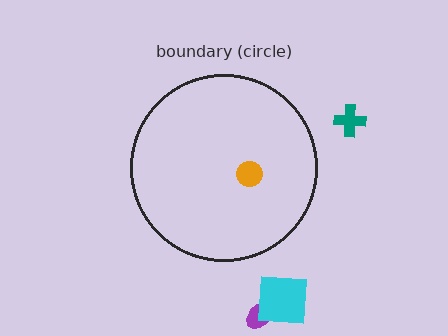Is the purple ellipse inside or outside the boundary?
Outside.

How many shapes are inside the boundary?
1 inside, 3 outside.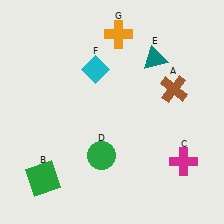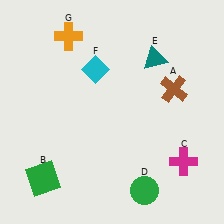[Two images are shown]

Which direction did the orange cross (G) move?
The orange cross (G) moved left.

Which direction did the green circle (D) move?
The green circle (D) moved right.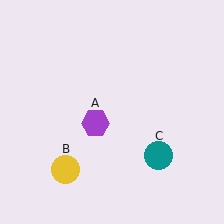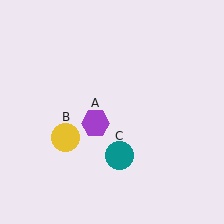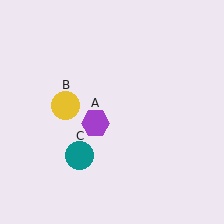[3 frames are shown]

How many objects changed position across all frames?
2 objects changed position: yellow circle (object B), teal circle (object C).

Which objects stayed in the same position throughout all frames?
Purple hexagon (object A) remained stationary.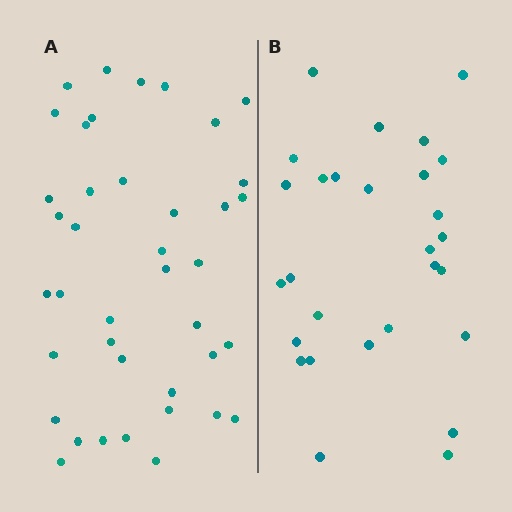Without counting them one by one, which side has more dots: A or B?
Region A (the left region) has more dots.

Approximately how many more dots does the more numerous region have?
Region A has roughly 12 or so more dots than region B.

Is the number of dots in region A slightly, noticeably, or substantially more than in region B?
Region A has noticeably more, but not dramatically so. The ratio is roughly 1.4 to 1.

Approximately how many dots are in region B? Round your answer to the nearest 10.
About 30 dots. (The exact count is 28, which rounds to 30.)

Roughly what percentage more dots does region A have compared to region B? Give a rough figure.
About 45% more.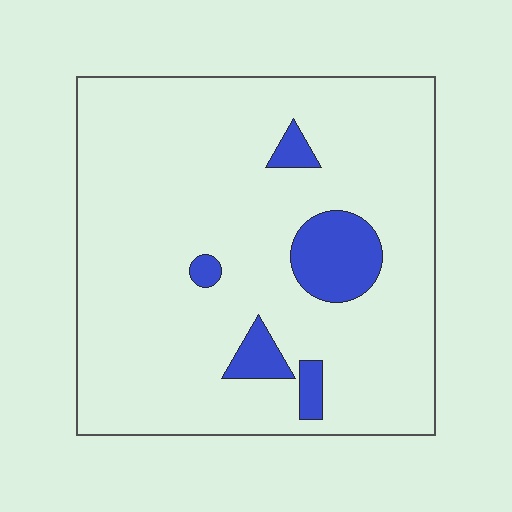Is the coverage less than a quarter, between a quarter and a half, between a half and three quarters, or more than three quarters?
Less than a quarter.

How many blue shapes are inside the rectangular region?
5.